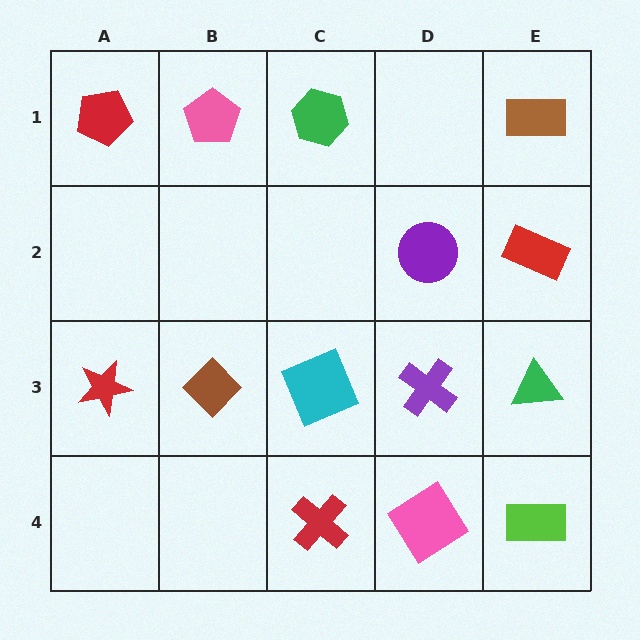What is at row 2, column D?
A purple circle.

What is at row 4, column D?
A pink diamond.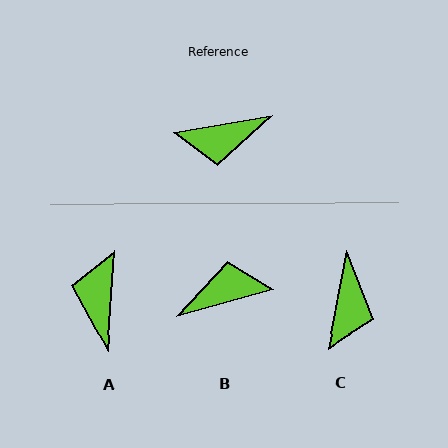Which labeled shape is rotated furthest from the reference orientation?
B, about 175 degrees away.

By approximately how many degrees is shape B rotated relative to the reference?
Approximately 175 degrees clockwise.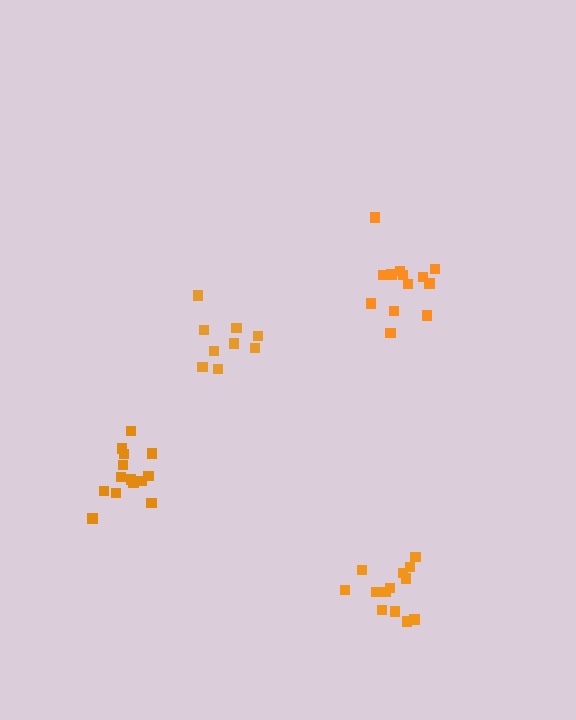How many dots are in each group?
Group 1: 9 dots, Group 2: 13 dots, Group 3: 14 dots, Group 4: 13 dots (49 total).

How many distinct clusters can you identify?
There are 4 distinct clusters.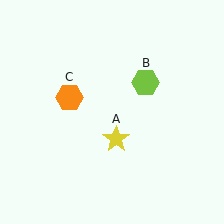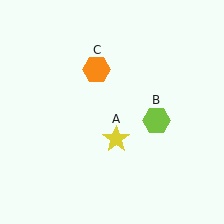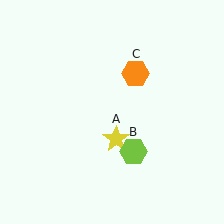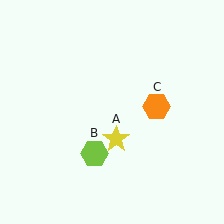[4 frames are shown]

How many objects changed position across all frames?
2 objects changed position: lime hexagon (object B), orange hexagon (object C).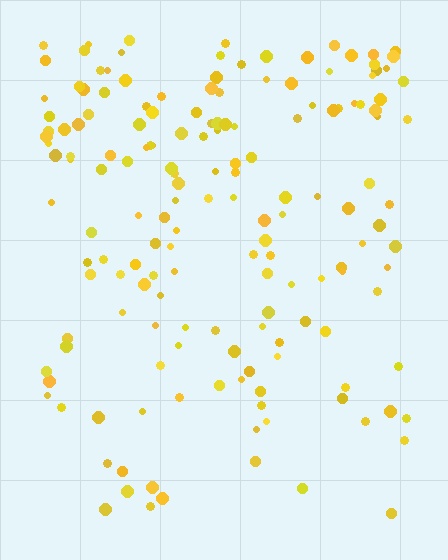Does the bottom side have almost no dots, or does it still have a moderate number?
Still a moderate number, just noticeably fewer than the top.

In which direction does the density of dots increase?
From bottom to top, with the top side densest.